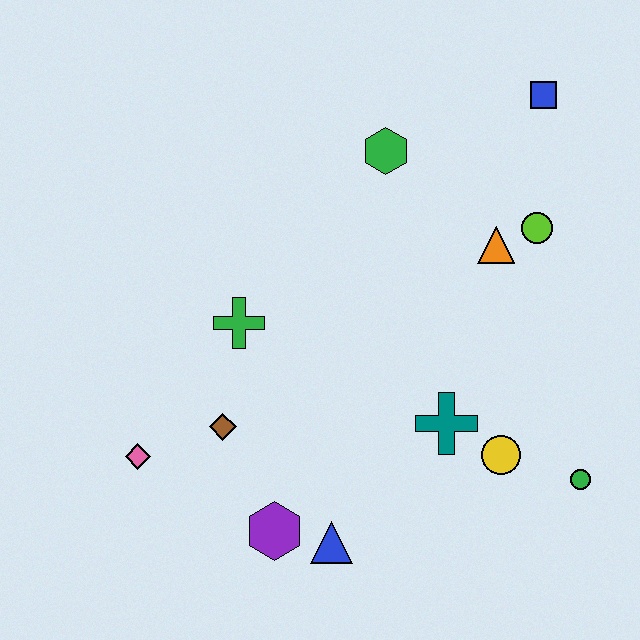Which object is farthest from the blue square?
The pink diamond is farthest from the blue square.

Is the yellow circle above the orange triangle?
No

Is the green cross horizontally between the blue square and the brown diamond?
Yes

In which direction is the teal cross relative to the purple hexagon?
The teal cross is to the right of the purple hexagon.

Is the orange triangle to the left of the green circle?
Yes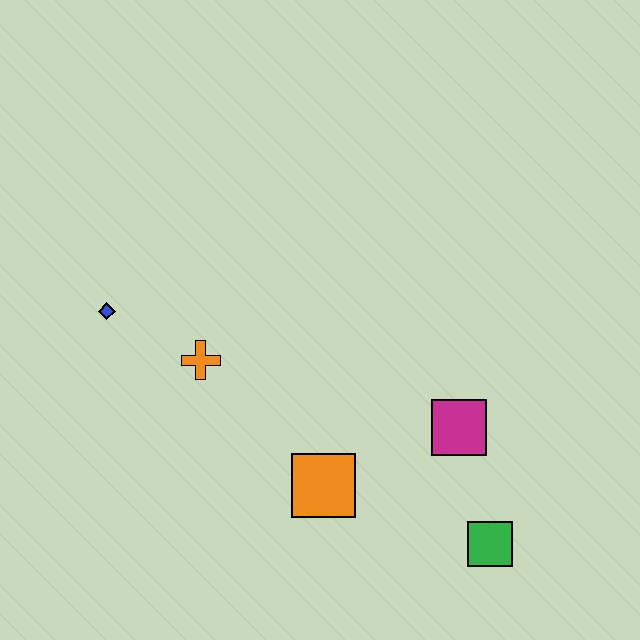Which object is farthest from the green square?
The blue diamond is farthest from the green square.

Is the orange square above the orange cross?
No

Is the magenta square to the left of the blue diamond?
No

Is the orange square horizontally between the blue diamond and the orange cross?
No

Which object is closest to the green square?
The magenta square is closest to the green square.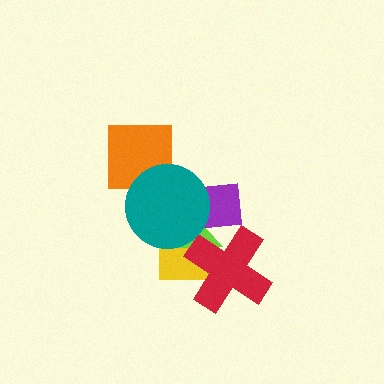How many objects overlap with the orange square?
1 object overlaps with the orange square.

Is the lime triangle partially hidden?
Yes, it is partially covered by another shape.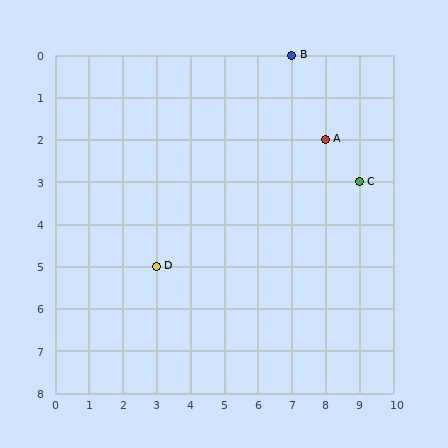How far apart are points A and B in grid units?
Points A and B are 1 column and 2 rows apart (about 2.2 grid units diagonally).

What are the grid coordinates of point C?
Point C is at grid coordinates (9, 3).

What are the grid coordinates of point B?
Point B is at grid coordinates (7, 0).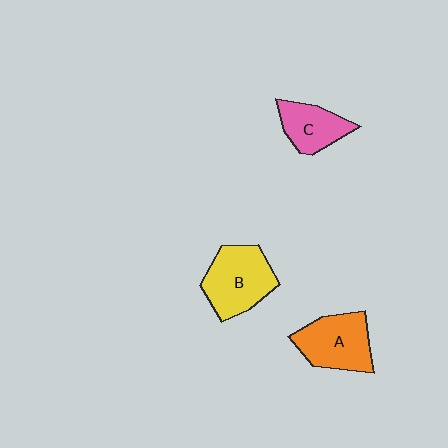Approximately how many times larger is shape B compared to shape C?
Approximately 1.5 times.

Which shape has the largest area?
Shape B (yellow).